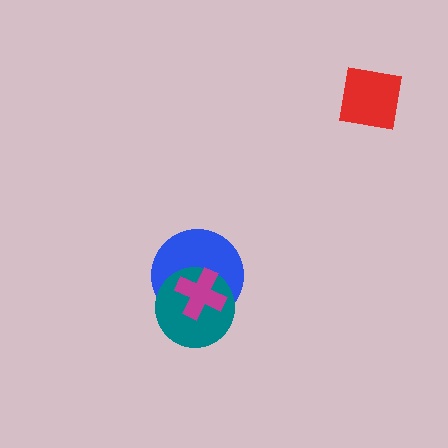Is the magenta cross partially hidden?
No, no other shape covers it.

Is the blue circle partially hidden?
Yes, it is partially covered by another shape.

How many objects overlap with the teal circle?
2 objects overlap with the teal circle.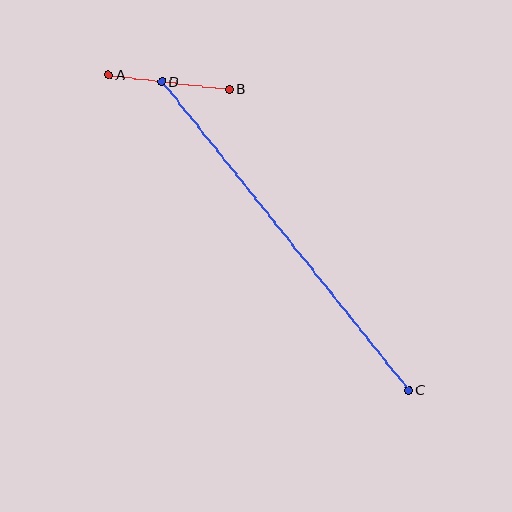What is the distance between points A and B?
The distance is approximately 122 pixels.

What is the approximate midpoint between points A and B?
The midpoint is at approximately (169, 82) pixels.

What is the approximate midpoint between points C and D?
The midpoint is at approximately (285, 236) pixels.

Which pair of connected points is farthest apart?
Points C and D are farthest apart.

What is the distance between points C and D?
The distance is approximately 395 pixels.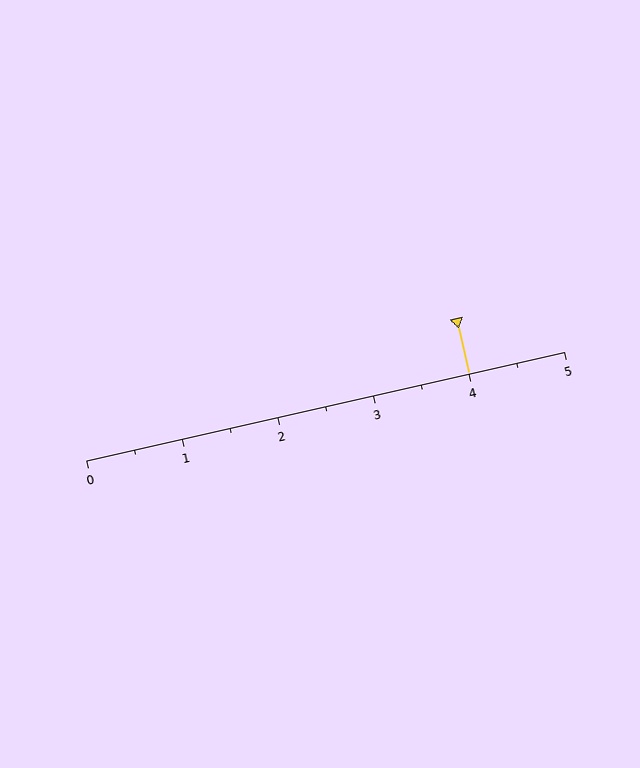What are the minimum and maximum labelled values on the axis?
The axis runs from 0 to 5.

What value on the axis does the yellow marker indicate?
The marker indicates approximately 4.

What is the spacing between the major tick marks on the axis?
The major ticks are spaced 1 apart.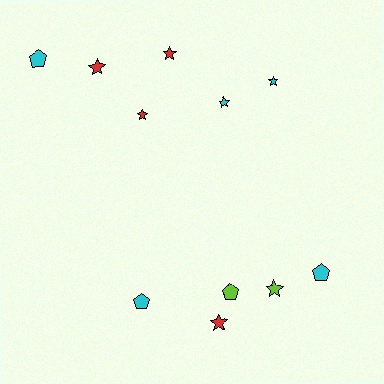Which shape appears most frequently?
Star, with 7 objects.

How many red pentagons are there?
There are no red pentagons.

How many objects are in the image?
There are 11 objects.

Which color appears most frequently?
Cyan, with 5 objects.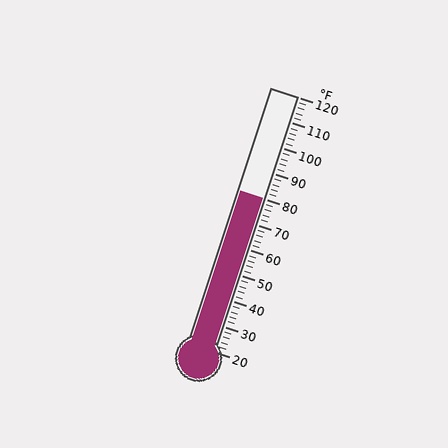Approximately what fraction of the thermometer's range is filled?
The thermometer is filled to approximately 60% of its range.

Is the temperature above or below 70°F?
The temperature is above 70°F.